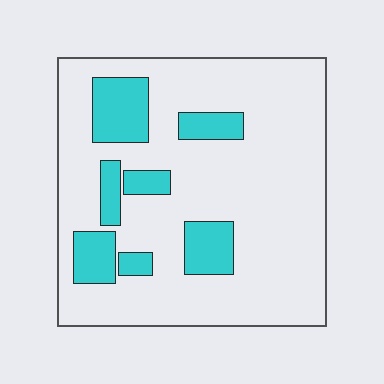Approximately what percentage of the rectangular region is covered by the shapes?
Approximately 20%.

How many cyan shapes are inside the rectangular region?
7.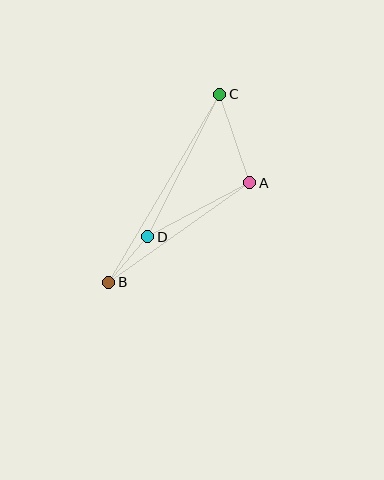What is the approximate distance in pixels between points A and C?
The distance between A and C is approximately 93 pixels.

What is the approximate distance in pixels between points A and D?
The distance between A and D is approximately 115 pixels.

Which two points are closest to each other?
Points B and D are closest to each other.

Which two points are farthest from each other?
Points B and C are farthest from each other.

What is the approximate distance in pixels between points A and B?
The distance between A and B is approximately 173 pixels.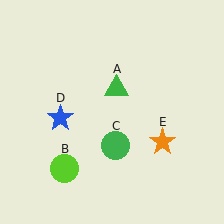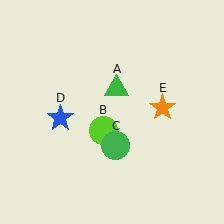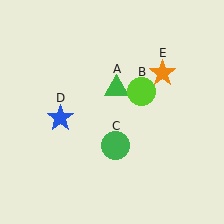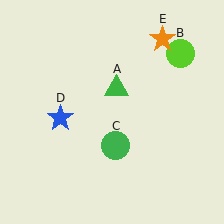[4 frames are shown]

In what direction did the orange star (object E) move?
The orange star (object E) moved up.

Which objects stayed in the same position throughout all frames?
Green triangle (object A) and green circle (object C) and blue star (object D) remained stationary.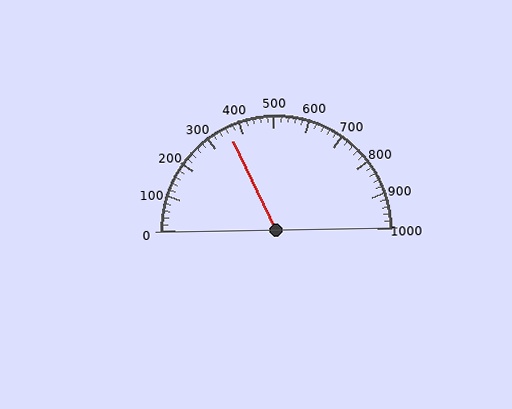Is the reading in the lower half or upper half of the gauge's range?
The reading is in the lower half of the range (0 to 1000).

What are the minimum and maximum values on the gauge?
The gauge ranges from 0 to 1000.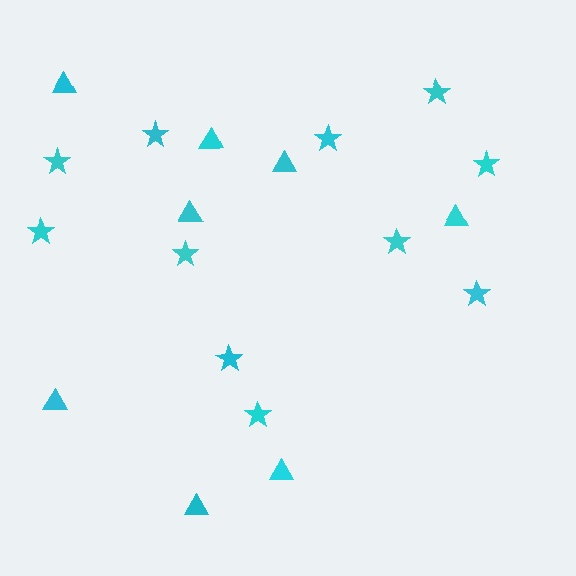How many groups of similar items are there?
There are 2 groups: one group of stars (11) and one group of triangles (8).